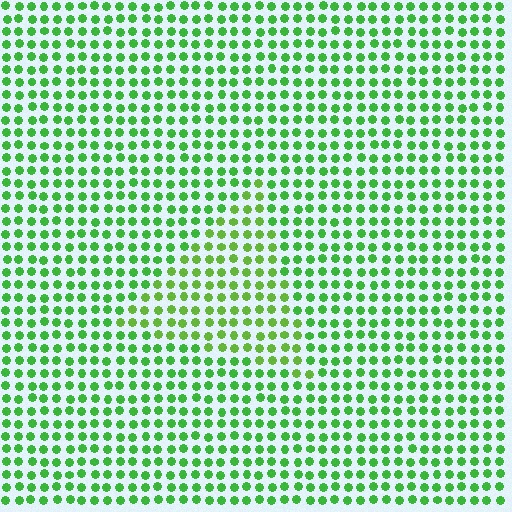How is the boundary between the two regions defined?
The boundary is defined purely by a slight shift in hue (about 20 degrees). Spacing, size, and orientation are identical on both sides.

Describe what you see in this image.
The image is filled with small green elements in a uniform arrangement. A triangle-shaped region is visible where the elements are tinted to a slightly different hue, forming a subtle color boundary.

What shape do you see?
I see a triangle.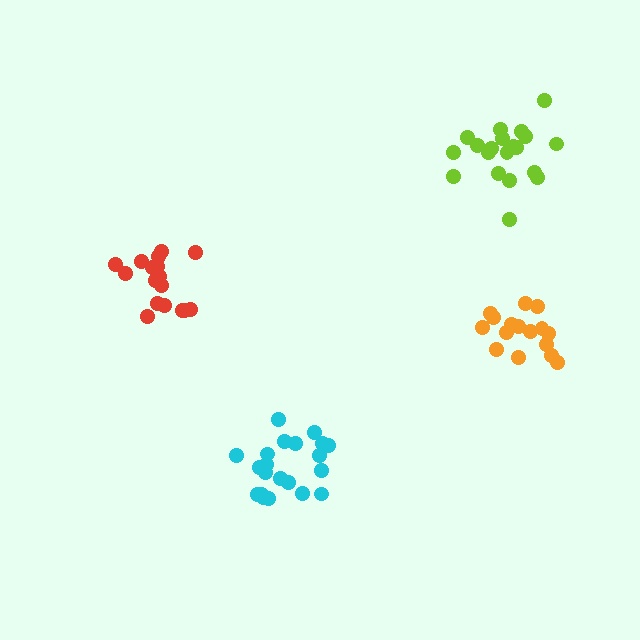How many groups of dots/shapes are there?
There are 4 groups.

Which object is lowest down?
The cyan cluster is bottommost.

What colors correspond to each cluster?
The clusters are colored: cyan, red, lime, orange.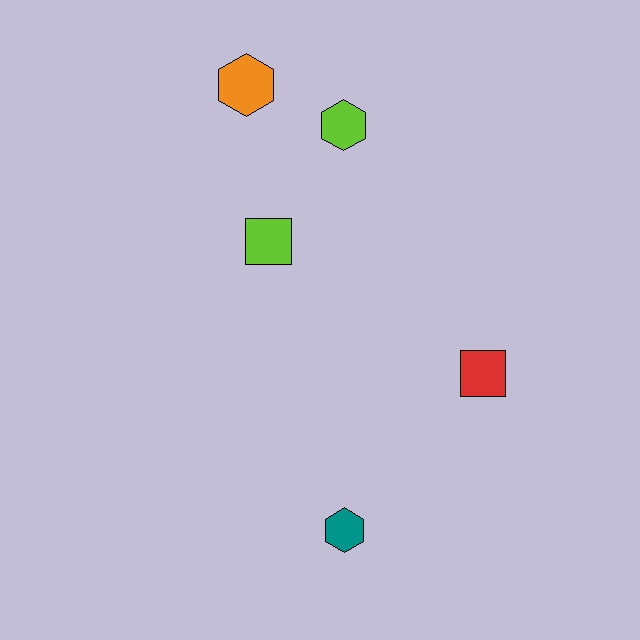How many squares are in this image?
There are 2 squares.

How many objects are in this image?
There are 5 objects.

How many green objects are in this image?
There are no green objects.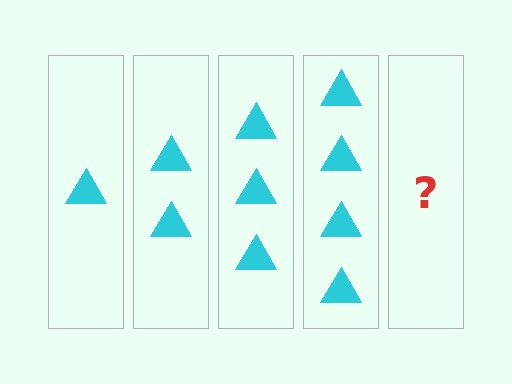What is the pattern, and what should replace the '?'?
The pattern is that each step adds one more triangle. The '?' should be 5 triangles.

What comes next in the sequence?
The next element should be 5 triangles.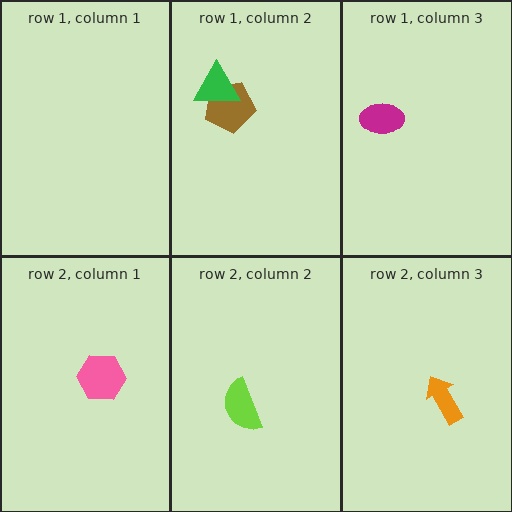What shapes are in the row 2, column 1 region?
The pink hexagon.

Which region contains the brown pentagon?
The row 1, column 2 region.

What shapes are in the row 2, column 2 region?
The lime semicircle.